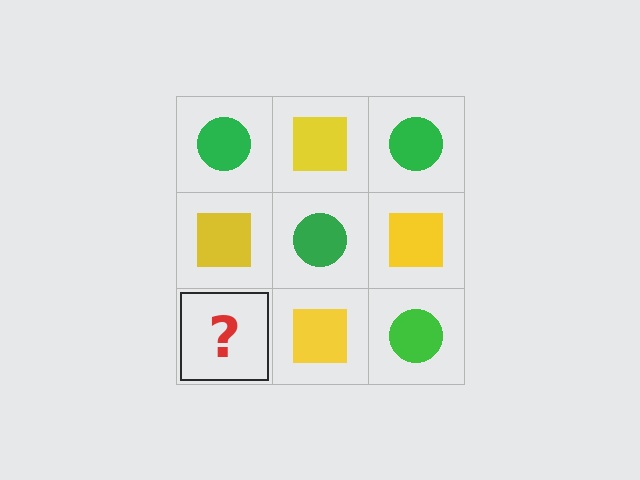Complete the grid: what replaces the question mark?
The question mark should be replaced with a green circle.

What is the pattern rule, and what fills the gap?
The rule is that it alternates green circle and yellow square in a checkerboard pattern. The gap should be filled with a green circle.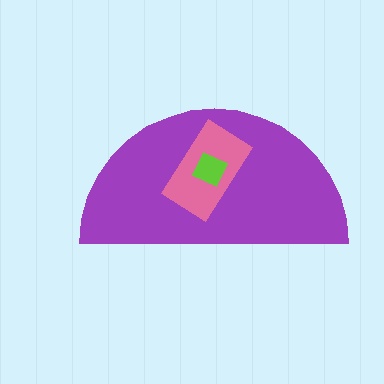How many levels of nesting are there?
3.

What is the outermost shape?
The purple semicircle.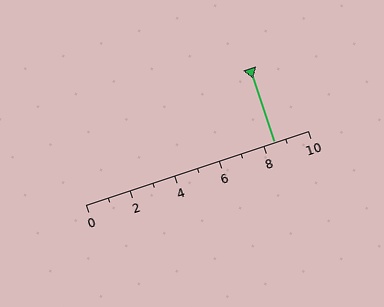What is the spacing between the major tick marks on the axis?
The major ticks are spaced 2 apart.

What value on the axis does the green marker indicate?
The marker indicates approximately 8.5.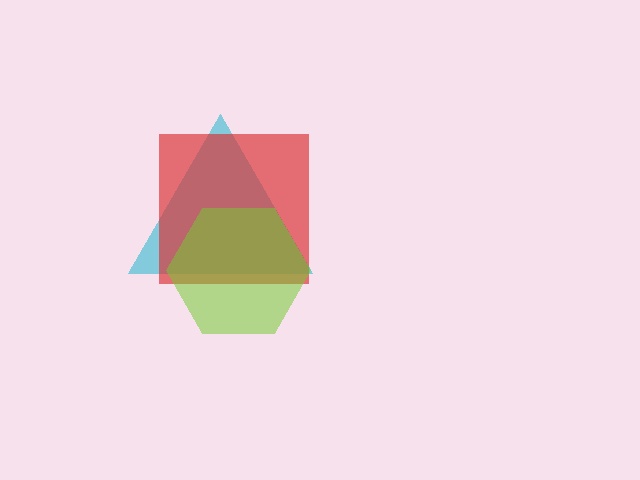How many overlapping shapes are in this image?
There are 3 overlapping shapes in the image.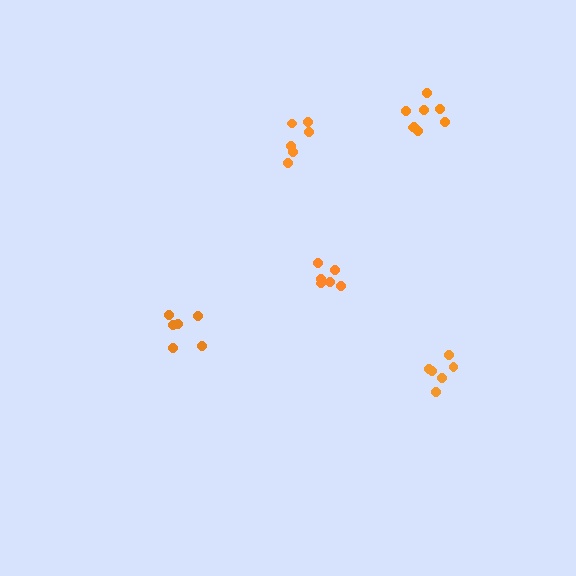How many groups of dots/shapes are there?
There are 5 groups.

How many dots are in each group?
Group 1: 6 dots, Group 2: 6 dots, Group 3: 6 dots, Group 4: 8 dots, Group 5: 6 dots (32 total).